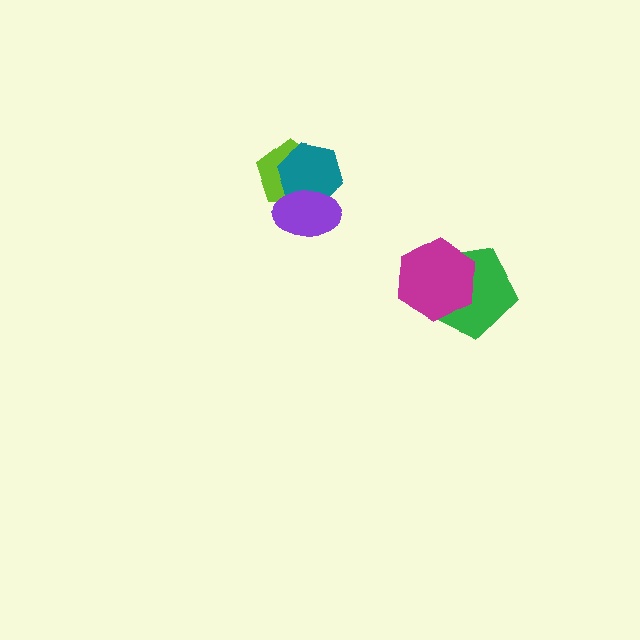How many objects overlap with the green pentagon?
1 object overlaps with the green pentagon.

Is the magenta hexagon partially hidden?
No, no other shape covers it.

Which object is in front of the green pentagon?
The magenta hexagon is in front of the green pentagon.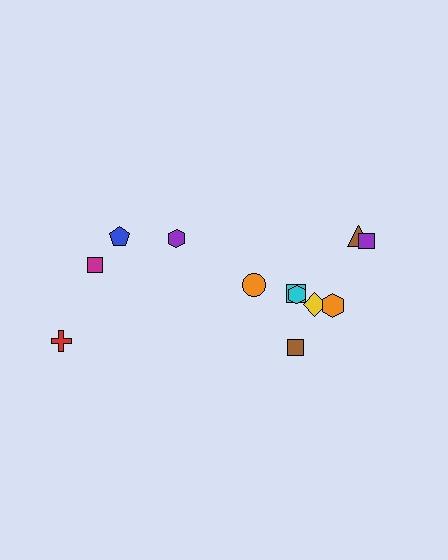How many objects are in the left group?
There are 4 objects.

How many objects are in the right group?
There are 8 objects.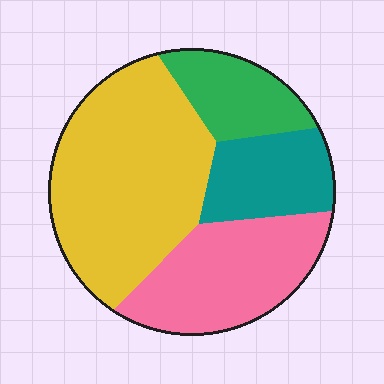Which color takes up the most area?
Yellow, at roughly 45%.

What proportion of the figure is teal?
Teal takes up about one sixth (1/6) of the figure.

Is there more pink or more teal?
Pink.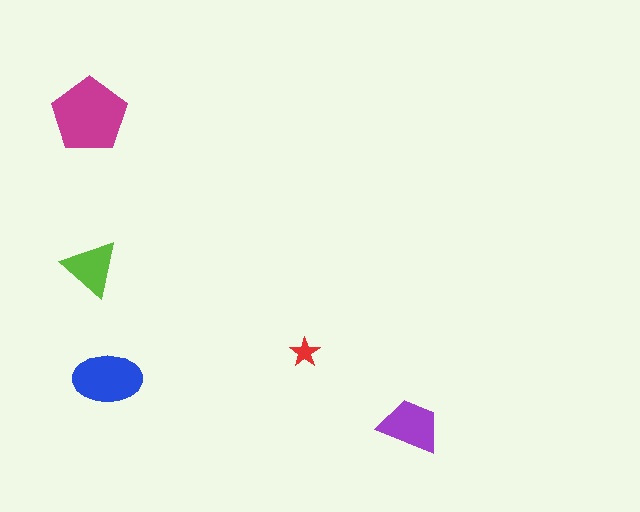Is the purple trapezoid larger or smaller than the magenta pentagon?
Smaller.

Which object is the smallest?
The red star.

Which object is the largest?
The magenta pentagon.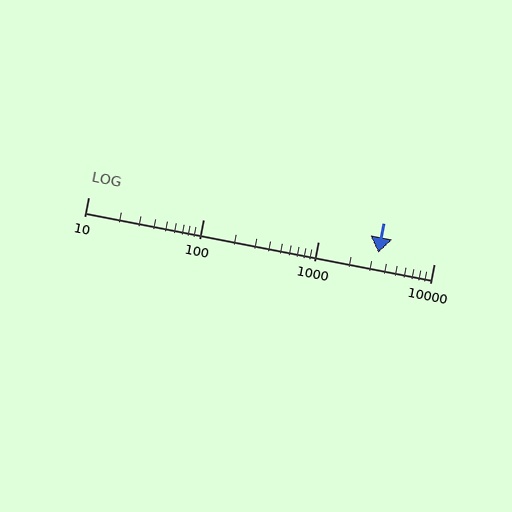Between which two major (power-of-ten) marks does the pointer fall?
The pointer is between 1000 and 10000.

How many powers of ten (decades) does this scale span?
The scale spans 3 decades, from 10 to 10000.